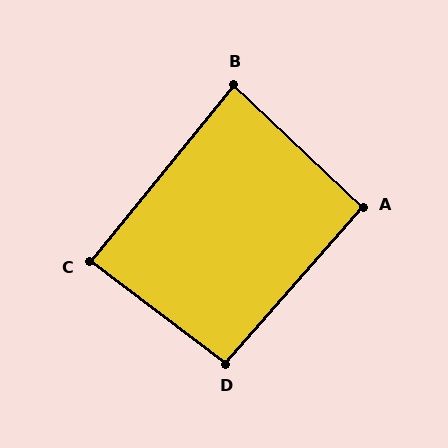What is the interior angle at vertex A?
Approximately 92 degrees (approximately right).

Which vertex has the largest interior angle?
D, at approximately 94 degrees.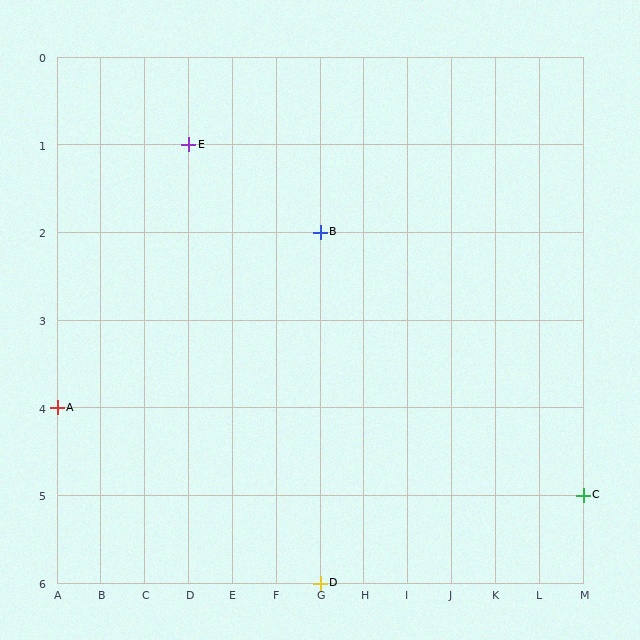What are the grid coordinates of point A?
Point A is at grid coordinates (A, 4).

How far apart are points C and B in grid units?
Points C and B are 6 columns and 3 rows apart (about 6.7 grid units diagonally).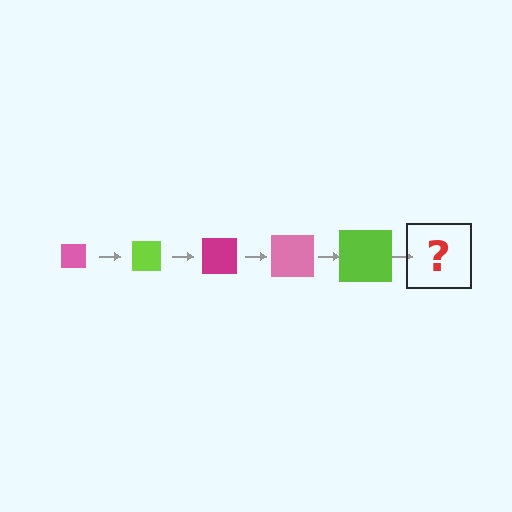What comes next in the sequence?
The next element should be a magenta square, larger than the previous one.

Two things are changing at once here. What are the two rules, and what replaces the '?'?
The two rules are that the square grows larger each step and the color cycles through pink, lime, and magenta. The '?' should be a magenta square, larger than the previous one.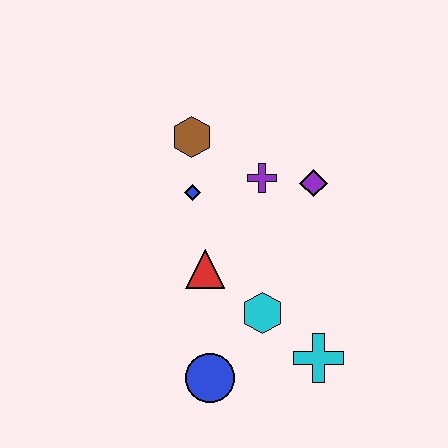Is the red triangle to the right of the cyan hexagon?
No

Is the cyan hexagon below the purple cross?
Yes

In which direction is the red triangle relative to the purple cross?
The red triangle is below the purple cross.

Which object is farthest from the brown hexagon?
The cyan cross is farthest from the brown hexagon.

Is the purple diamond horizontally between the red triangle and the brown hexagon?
No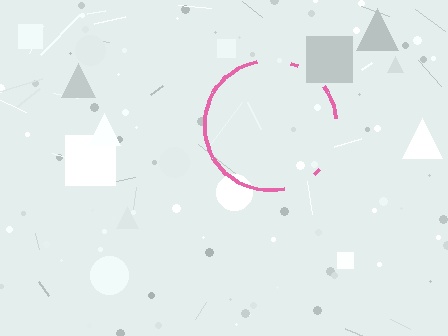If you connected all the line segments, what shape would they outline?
They would outline a circle.